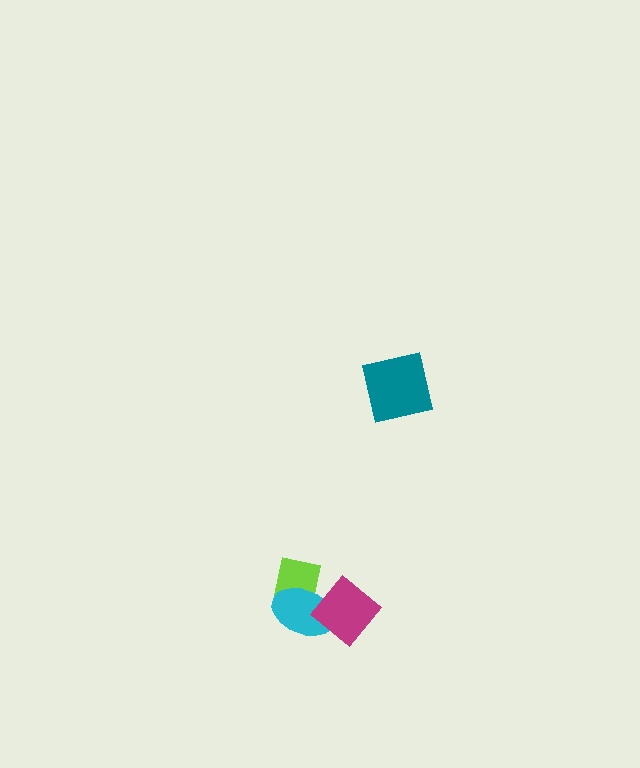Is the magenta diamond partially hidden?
No, no other shape covers it.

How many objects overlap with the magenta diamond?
1 object overlaps with the magenta diamond.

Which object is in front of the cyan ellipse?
The magenta diamond is in front of the cyan ellipse.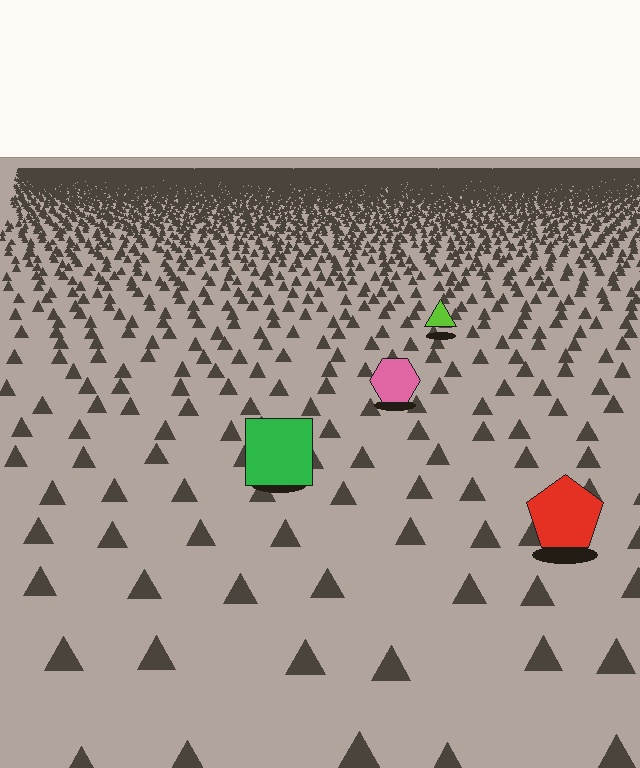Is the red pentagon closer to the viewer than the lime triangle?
Yes. The red pentagon is closer — you can tell from the texture gradient: the ground texture is coarser near it.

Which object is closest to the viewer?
The red pentagon is closest. The texture marks near it are larger and more spread out.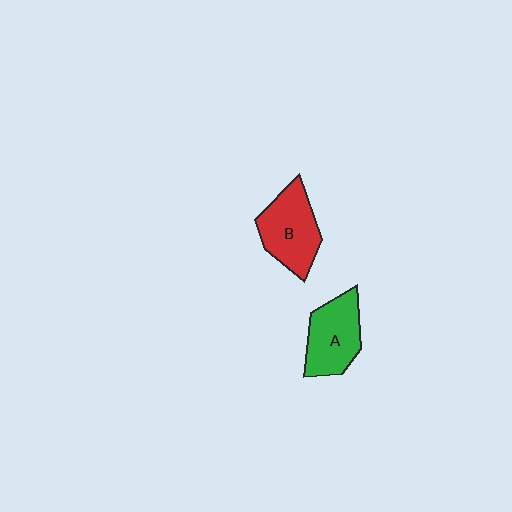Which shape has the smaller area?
Shape A (green).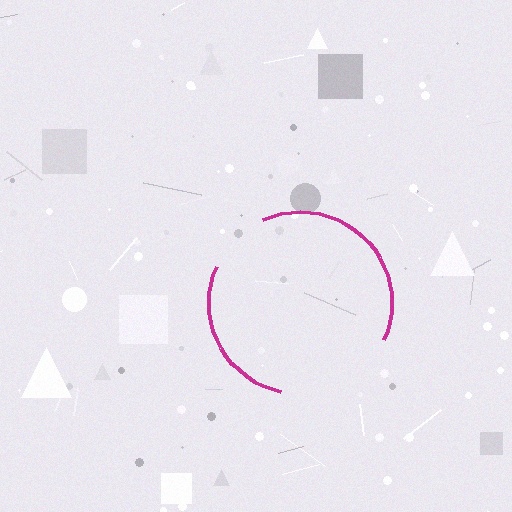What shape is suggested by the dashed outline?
The dashed outline suggests a circle.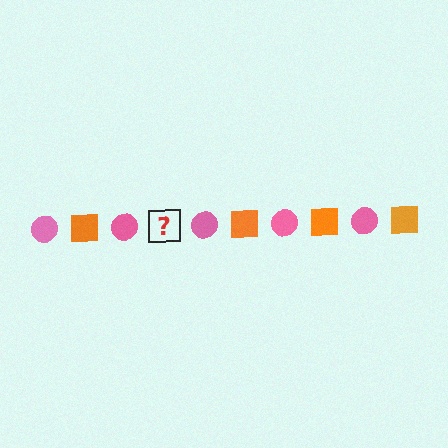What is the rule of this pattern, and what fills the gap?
The rule is that the pattern alternates between pink circle and orange square. The gap should be filled with an orange square.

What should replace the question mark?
The question mark should be replaced with an orange square.